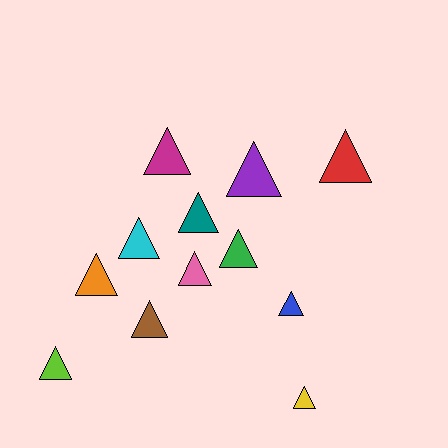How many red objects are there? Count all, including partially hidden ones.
There is 1 red object.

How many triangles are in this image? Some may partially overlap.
There are 12 triangles.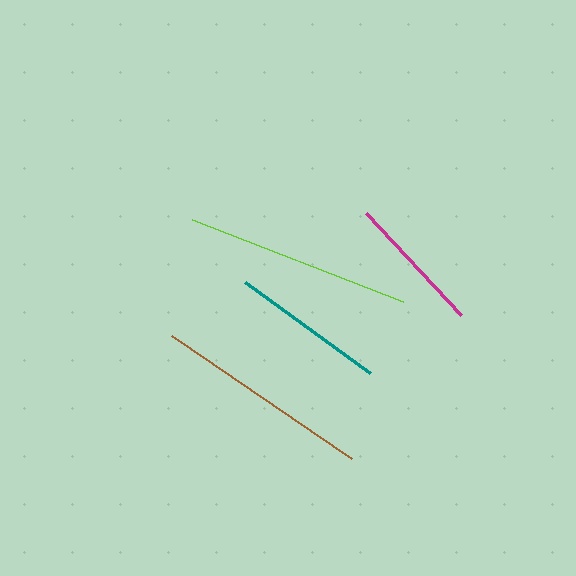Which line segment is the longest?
The lime line is the longest at approximately 227 pixels.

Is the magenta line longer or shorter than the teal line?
The teal line is longer than the magenta line.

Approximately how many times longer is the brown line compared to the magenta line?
The brown line is approximately 1.6 times the length of the magenta line.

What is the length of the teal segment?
The teal segment is approximately 154 pixels long.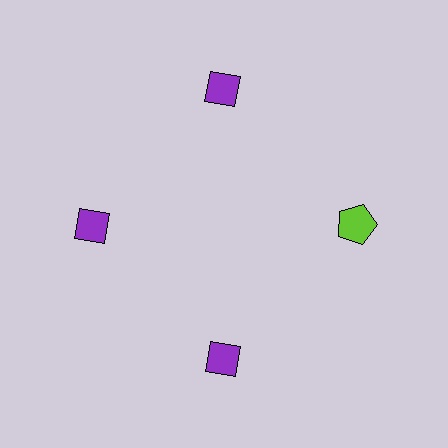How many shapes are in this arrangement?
There are 4 shapes arranged in a ring pattern.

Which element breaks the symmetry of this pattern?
The lime pentagon at roughly the 3 o'clock position breaks the symmetry. All other shapes are purple diamonds.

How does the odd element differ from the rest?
It differs in both color (lime instead of purple) and shape (pentagon instead of diamond).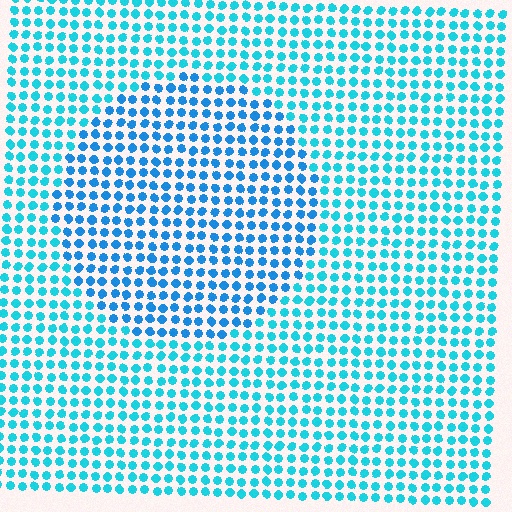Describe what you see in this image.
The image is filled with small cyan elements in a uniform arrangement. A circle-shaped region is visible where the elements are tinted to a slightly different hue, forming a subtle color boundary.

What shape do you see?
I see a circle.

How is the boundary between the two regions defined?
The boundary is defined purely by a slight shift in hue (about 22 degrees). Spacing, size, and orientation are identical on both sides.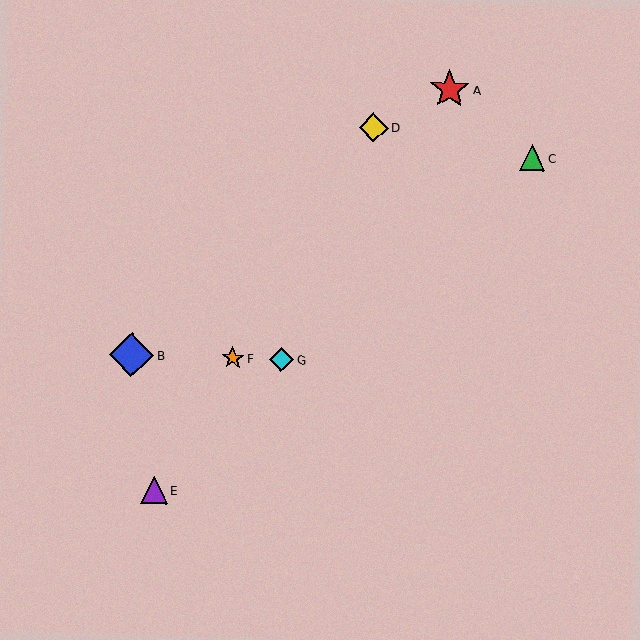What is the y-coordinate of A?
Object A is at y≈89.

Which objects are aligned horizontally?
Objects B, F, G are aligned horizontally.